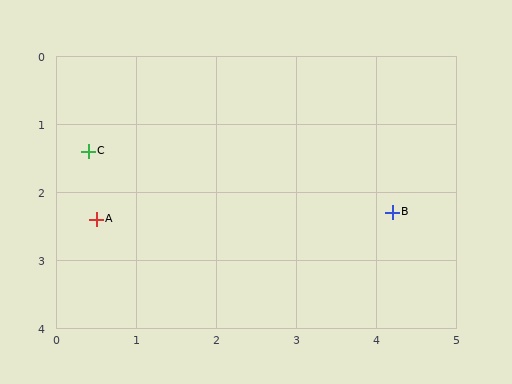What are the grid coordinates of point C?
Point C is at approximately (0.4, 1.4).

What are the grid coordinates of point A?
Point A is at approximately (0.5, 2.4).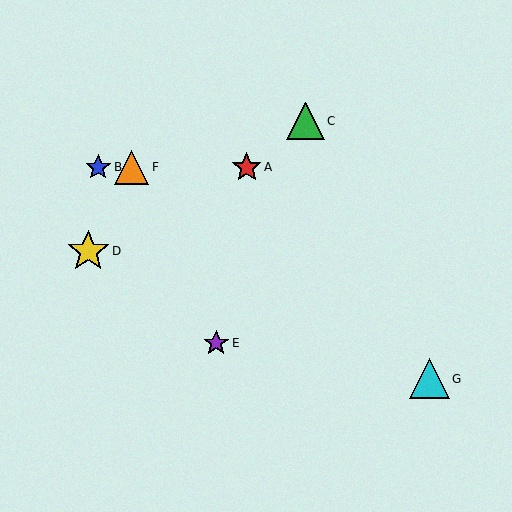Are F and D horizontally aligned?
No, F is at y≈167 and D is at y≈251.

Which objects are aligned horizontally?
Objects A, B, F are aligned horizontally.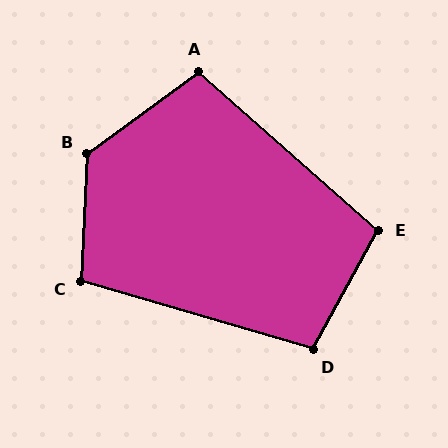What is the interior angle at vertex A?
Approximately 102 degrees (obtuse).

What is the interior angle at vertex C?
Approximately 104 degrees (obtuse).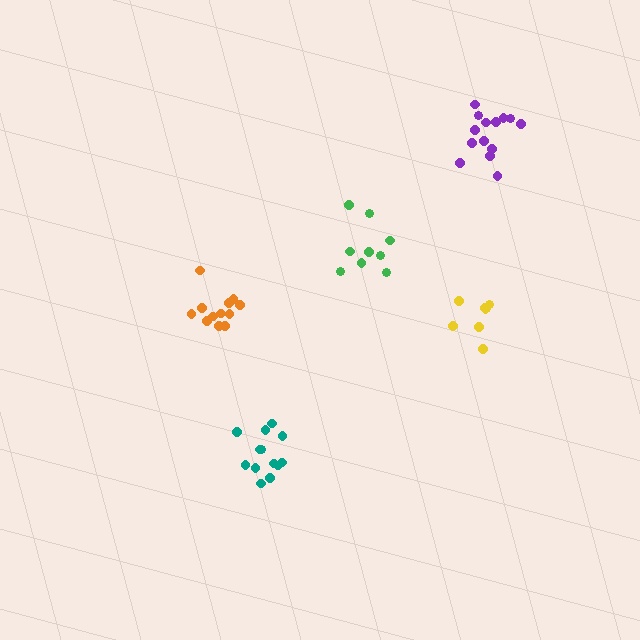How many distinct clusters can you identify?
There are 5 distinct clusters.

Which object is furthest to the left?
The orange cluster is leftmost.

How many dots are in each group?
Group 1: 14 dots, Group 2: 8 dots, Group 3: 12 dots, Group 4: 13 dots, Group 5: 9 dots (56 total).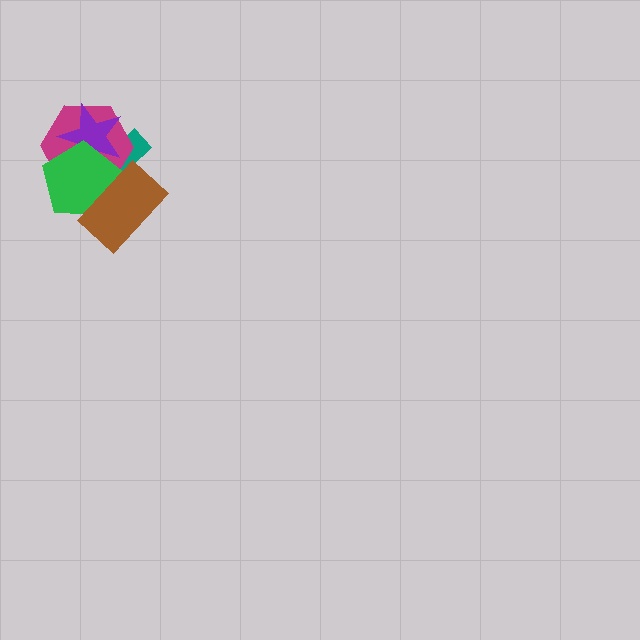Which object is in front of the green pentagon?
The brown rectangle is in front of the green pentagon.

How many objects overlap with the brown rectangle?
3 objects overlap with the brown rectangle.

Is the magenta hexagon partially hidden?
Yes, it is partially covered by another shape.